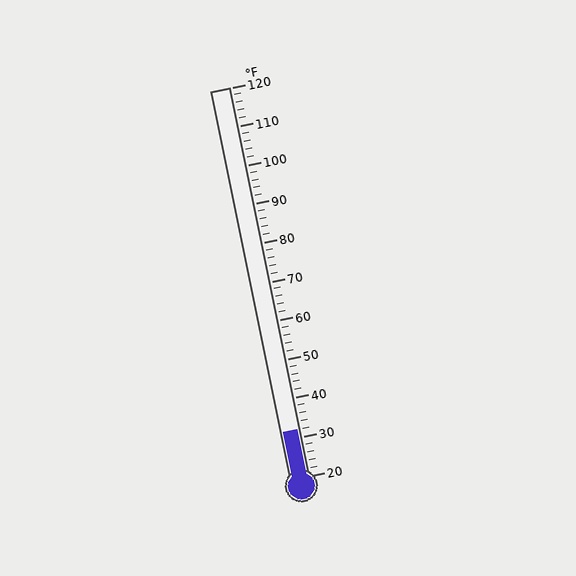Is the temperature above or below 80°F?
The temperature is below 80°F.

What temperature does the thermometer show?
The thermometer shows approximately 32°F.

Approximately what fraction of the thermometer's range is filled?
The thermometer is filled to approximately 10% of its range.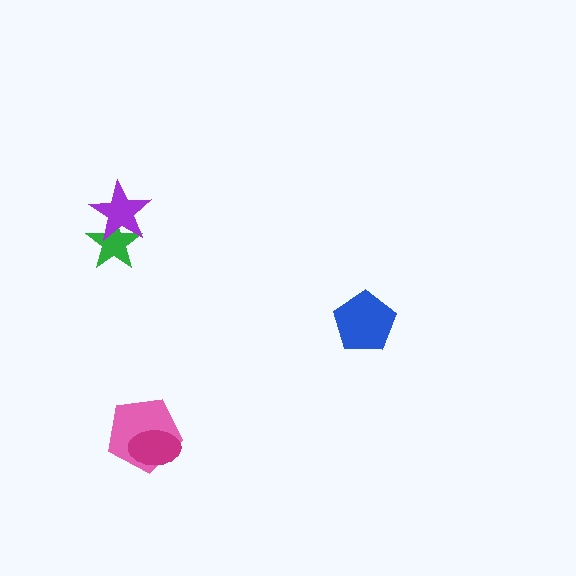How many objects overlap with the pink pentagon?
1 object overlaps with the pink pentagon.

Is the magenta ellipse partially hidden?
No, no other shape covers it.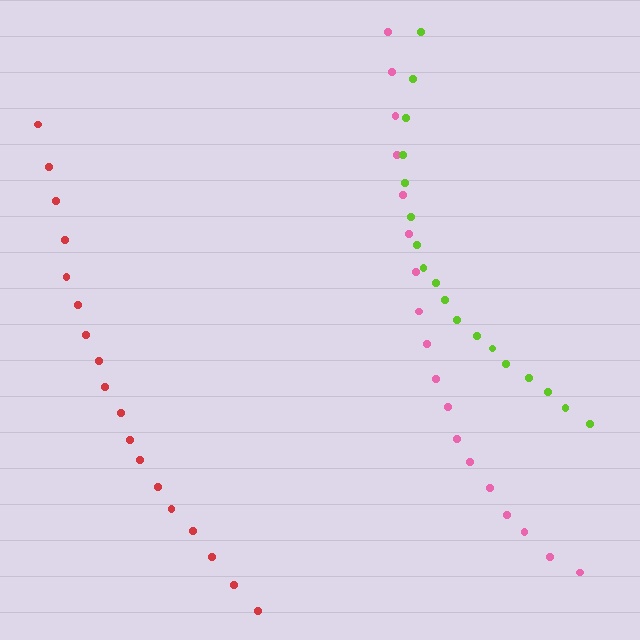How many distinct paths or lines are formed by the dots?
There are 3 distinct paths.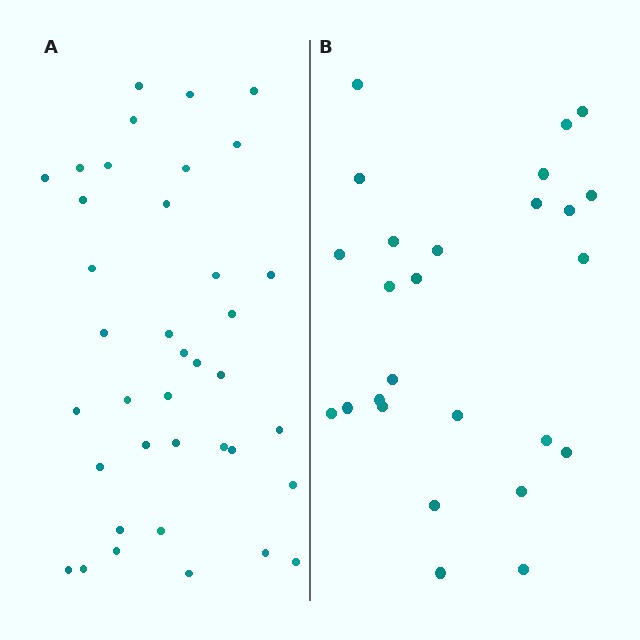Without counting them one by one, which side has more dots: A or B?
Region A (the left region) has more dots.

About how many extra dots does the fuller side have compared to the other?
Region A has roughly 12 or so more dots than region B.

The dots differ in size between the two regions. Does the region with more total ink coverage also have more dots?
No. Region B has more total ink coverage because its dots are larger, but region A actually contains more individual dots. Total area can be misleading — the number of items is what matters here.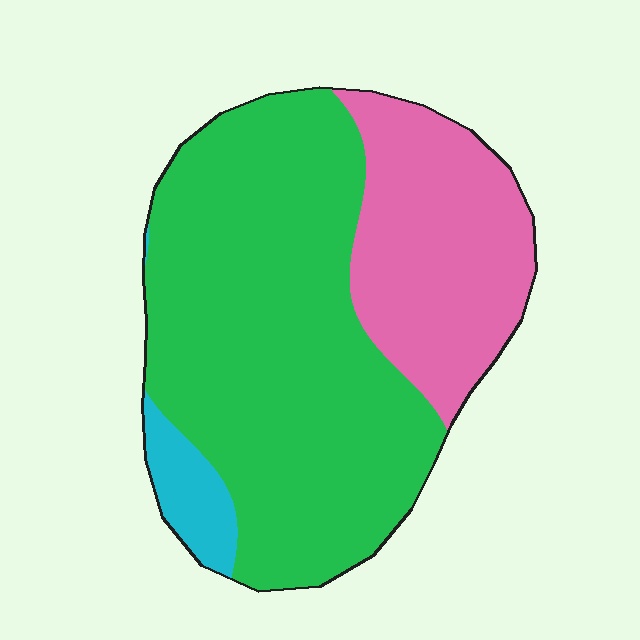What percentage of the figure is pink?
Pink covers 29% of the figure.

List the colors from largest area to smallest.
From largest to smallest: green, pink, cyan.